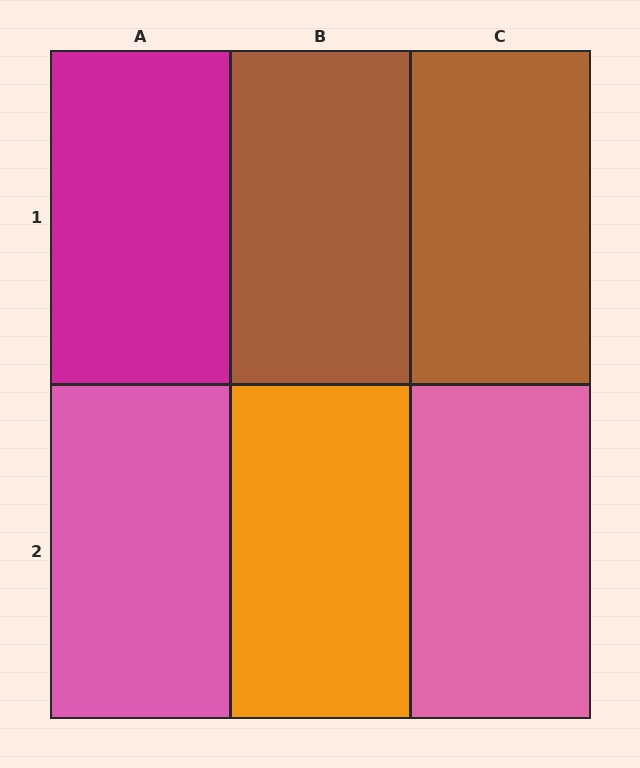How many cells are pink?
2 cells are pink.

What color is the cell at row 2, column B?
Orange.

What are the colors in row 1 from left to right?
Magenta, brown, brown.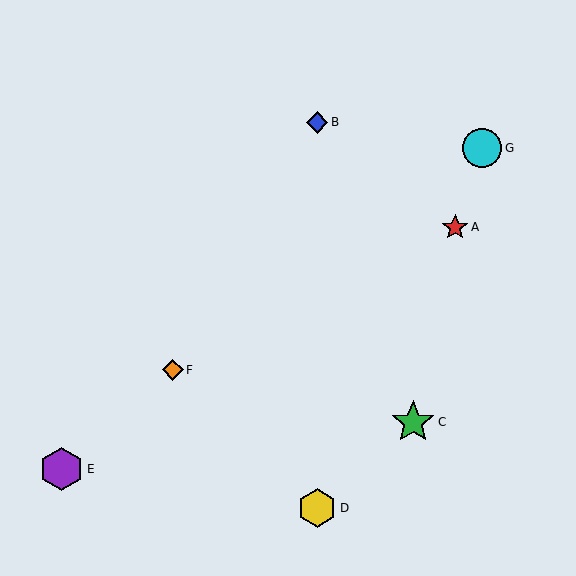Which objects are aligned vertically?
Objects B, D are aligned vertically.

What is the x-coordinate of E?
Object E is at x≈62.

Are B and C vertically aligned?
No, B is at x≈317 and C is at x≈413.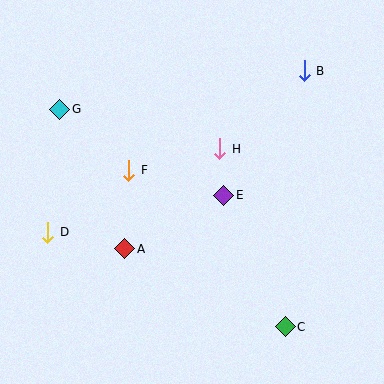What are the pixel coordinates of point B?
Point B is at (304, 71).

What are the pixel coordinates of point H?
Point H is at (220, 149).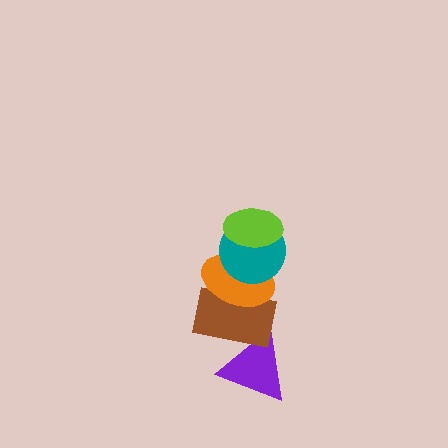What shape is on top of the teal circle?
The lime ellipse is on top of the teal circle.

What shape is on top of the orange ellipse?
The teal circle is on top of the orange ellipse.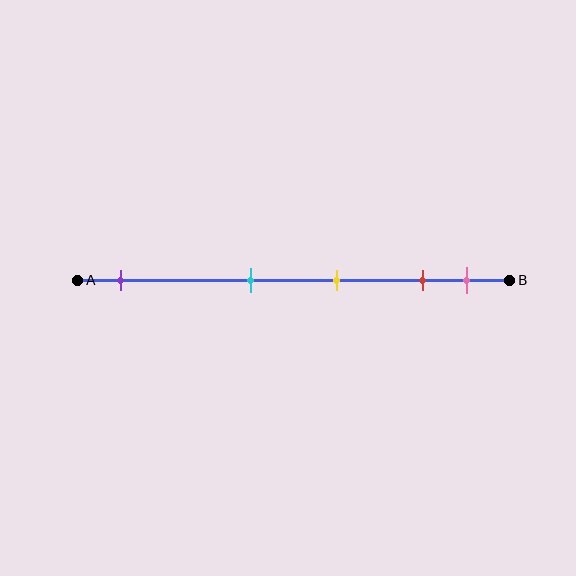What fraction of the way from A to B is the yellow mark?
The yellow mark is approximately 60% (0.6) of the way from A to B.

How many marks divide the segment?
There are 5 marks dividing the segment.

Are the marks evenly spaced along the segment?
No, the marks are not evenly spaced.